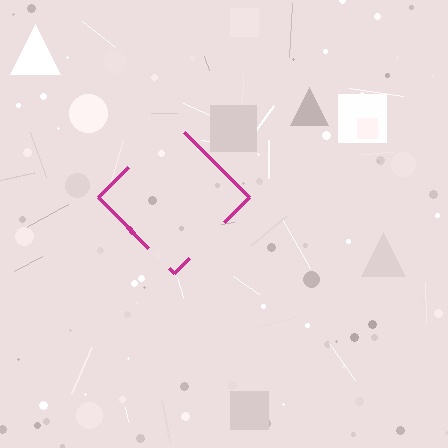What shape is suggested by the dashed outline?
The dashed outline suggests a diamond.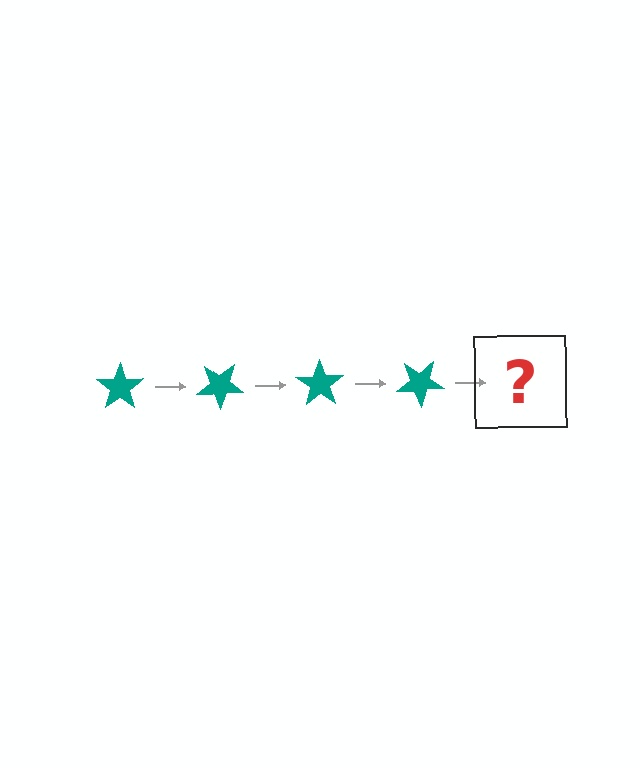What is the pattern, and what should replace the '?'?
The pattern is that the star rotates 35 degrees each step. The '?' should be a teal star rotated 140 degrees.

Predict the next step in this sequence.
The next step is a teal star rotated 140 degrees.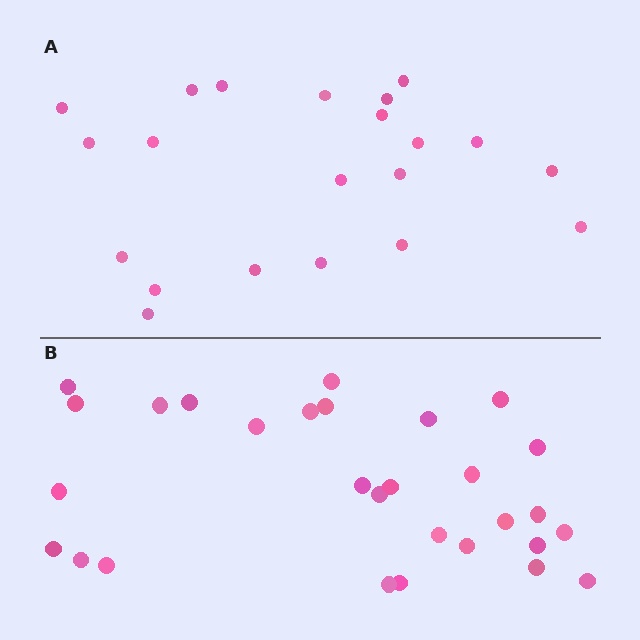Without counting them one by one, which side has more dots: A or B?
Region B (the bottom region) has more dots.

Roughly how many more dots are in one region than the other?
Region B has roughly 8 or so more dots than region A.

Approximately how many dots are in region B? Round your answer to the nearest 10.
About 30 dots. (The exact count is 29, which rounds to 30.)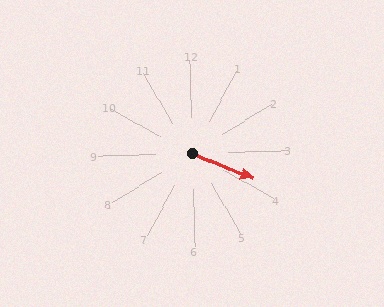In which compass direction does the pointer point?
Southeast.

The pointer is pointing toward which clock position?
Roughly 4 o'clock.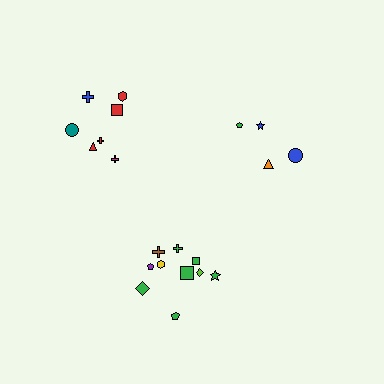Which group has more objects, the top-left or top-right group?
The top-left group.